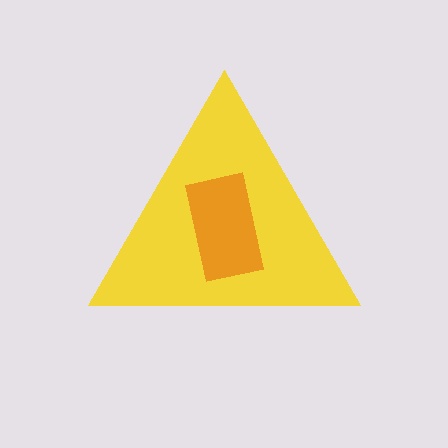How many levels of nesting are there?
2.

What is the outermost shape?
The yellow triangle.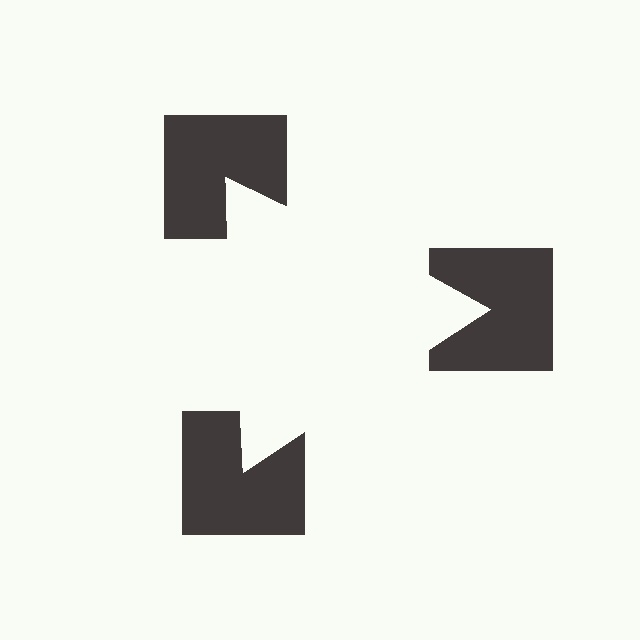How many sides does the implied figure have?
3 sides.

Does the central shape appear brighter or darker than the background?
It typically appears slightly brighter than the background, even though no actual brightness change is drawn.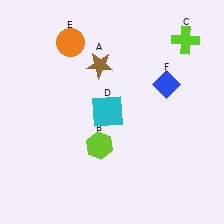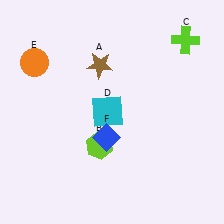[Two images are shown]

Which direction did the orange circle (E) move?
The orange circle (E) moved left.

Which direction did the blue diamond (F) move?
The blue diamond (F) moved left.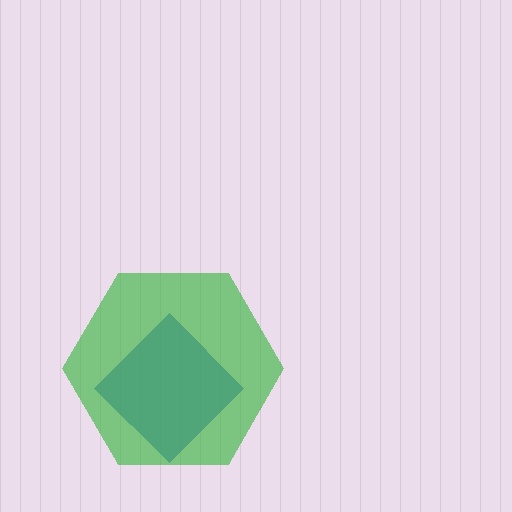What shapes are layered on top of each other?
The layered shapes are: a blue diamond, a green hexagon.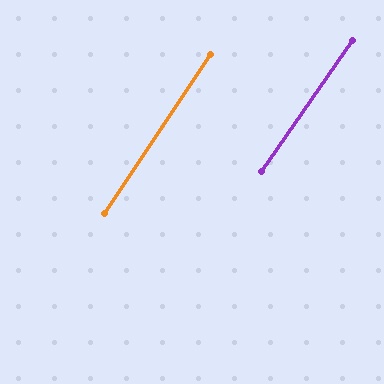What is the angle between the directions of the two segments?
Approximately 1 degree.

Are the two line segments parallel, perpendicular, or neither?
Parallel — their directions differ by only 0.9°.